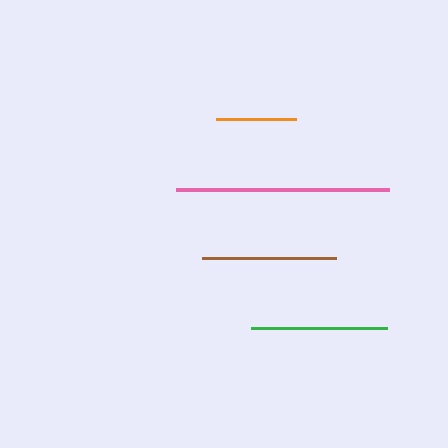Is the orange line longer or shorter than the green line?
The green line is longer than the orange line.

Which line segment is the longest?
The pink line is the longest at approximately 213 pixels.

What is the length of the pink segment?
The pink segment is approximately 213 pixels long.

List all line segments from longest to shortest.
From longest to shortest: pink, green, brown, orange.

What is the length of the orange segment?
The orange segment is approximately 80 pixels long.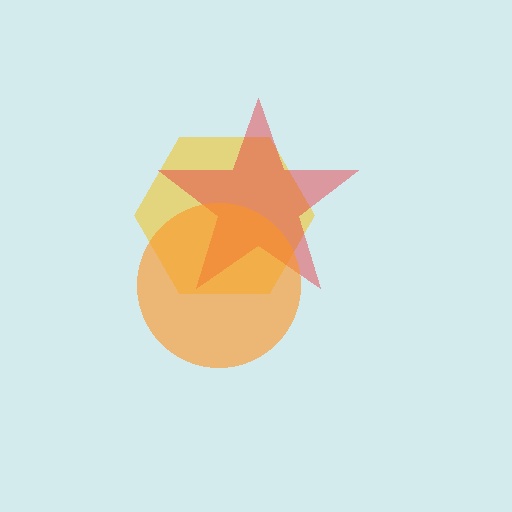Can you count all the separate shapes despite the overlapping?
Yes, there are 3 separate shapes.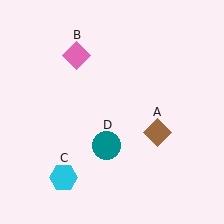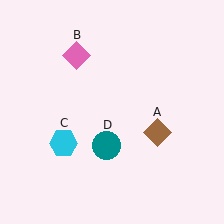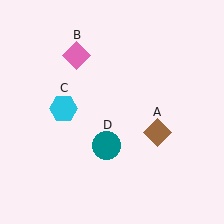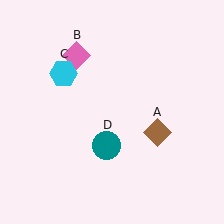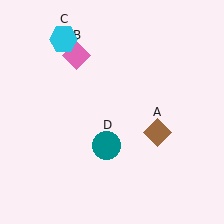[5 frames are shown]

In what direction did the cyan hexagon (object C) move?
The cyan hexagon (object C) moved up.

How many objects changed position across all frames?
1 object changed position: cyan hexagon (object C).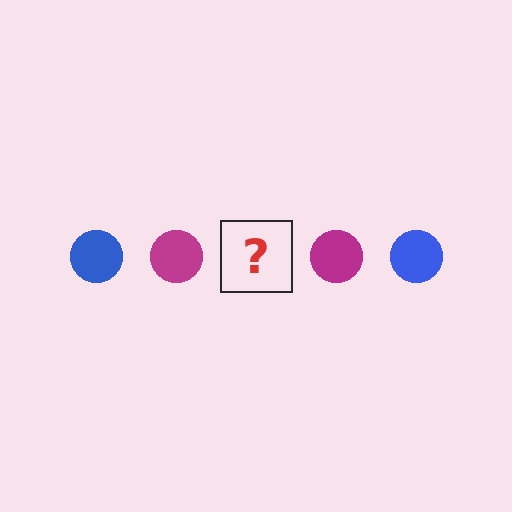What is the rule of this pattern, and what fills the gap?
The rule is that the pattern cycles through blue, magenta circles. The gap should be filled with a blue circle.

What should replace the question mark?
The question mark should be replaced with a blue circle.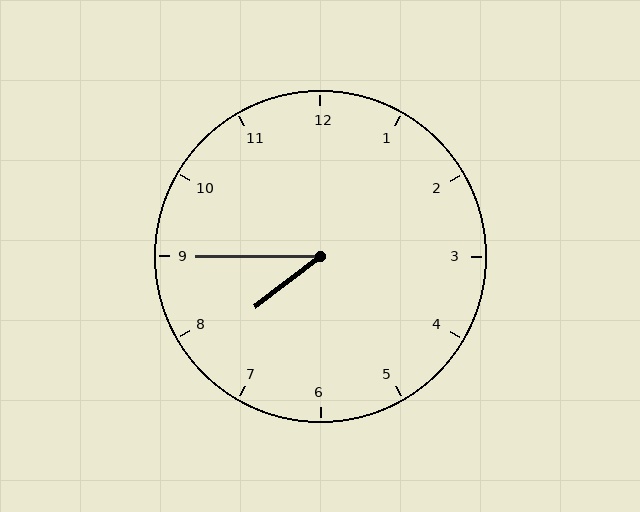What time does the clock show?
7:45.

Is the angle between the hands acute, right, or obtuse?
It is acute.